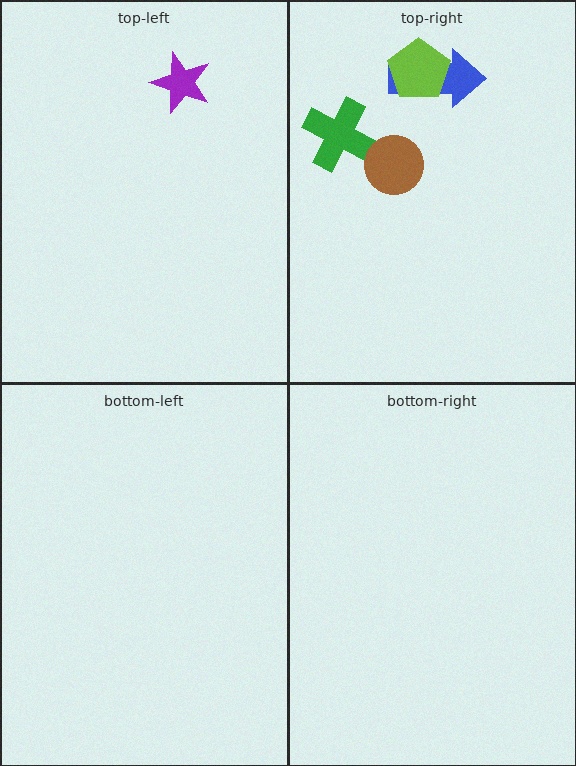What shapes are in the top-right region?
The blue arrow, the green cross, the brown circle, the lime pentagon.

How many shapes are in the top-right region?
4.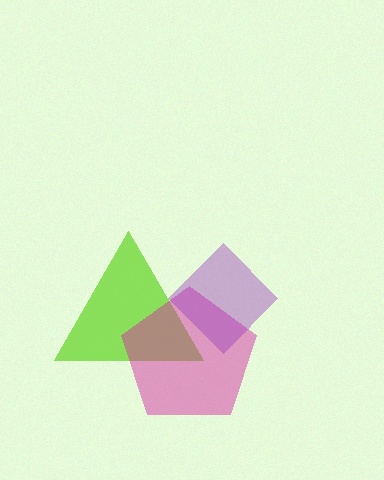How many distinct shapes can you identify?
There are 3 distinct shapes: a lime triangle, a magenta pentagon, a purple diamond.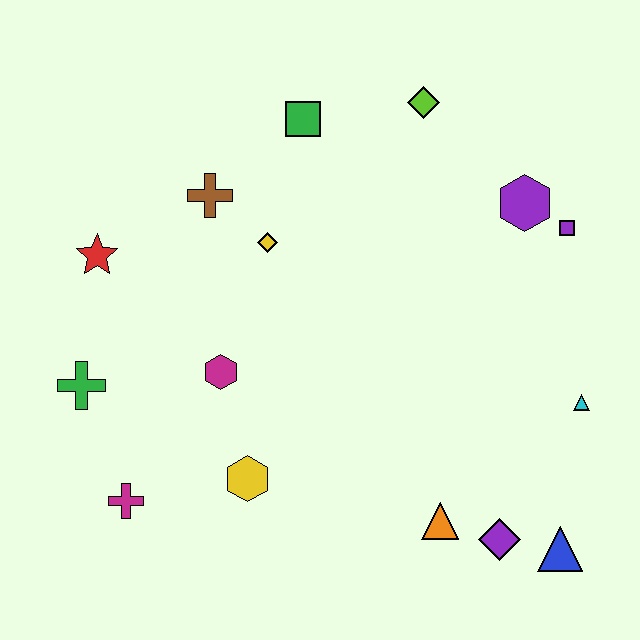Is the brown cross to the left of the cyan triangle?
Yes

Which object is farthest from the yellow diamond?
The blue triangle is farthest from the yellow diamond.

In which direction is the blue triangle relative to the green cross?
The blue triangle is to the right of the green cross.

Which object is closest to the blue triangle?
The purple diamond is closest to the blue triangle.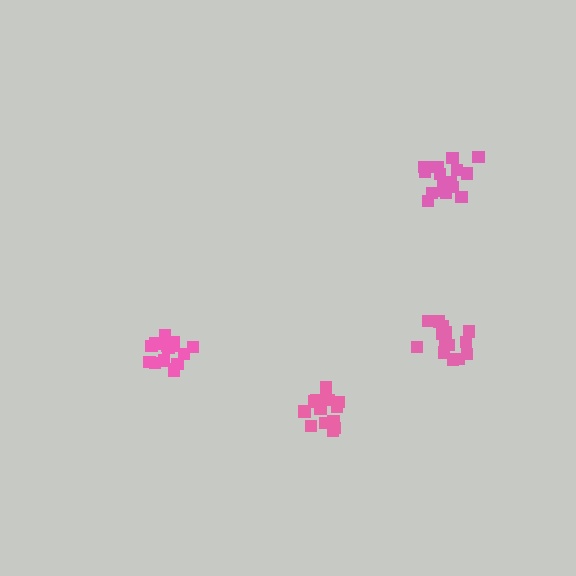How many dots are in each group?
Group 1: 19 dots, Group 2: 14 dots, Group 3: 15 dots, Group 4: 18 dots (66 total).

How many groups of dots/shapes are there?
There are 4 groups.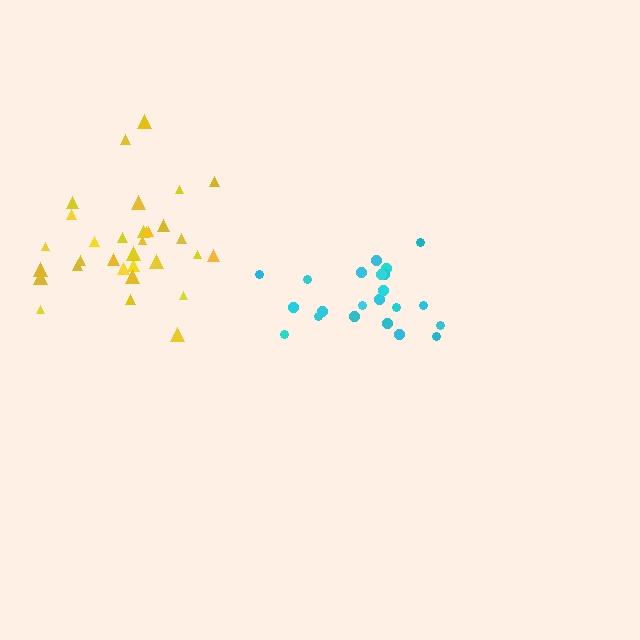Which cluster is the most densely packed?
Cyan.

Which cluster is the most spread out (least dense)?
Yellow.